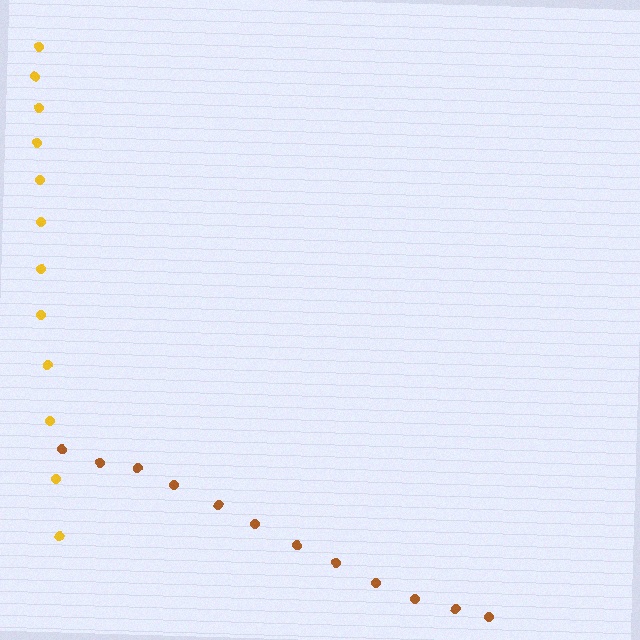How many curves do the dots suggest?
There are 2 distinct paths.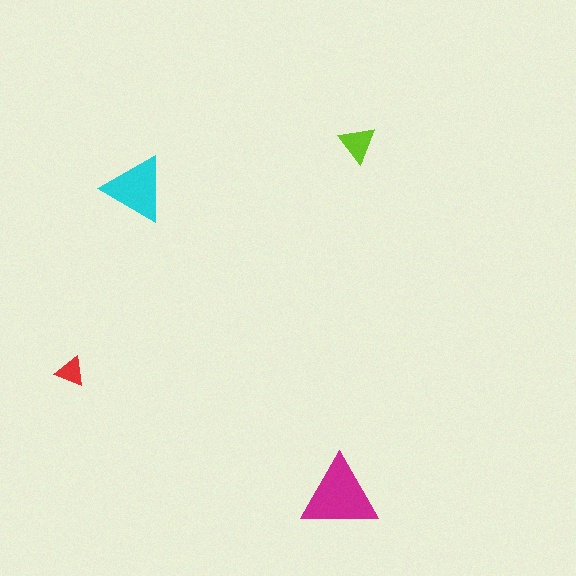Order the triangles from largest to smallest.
the magenta one, the cyan one, the lime one, the red one.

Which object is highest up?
The lime triangle is topmost.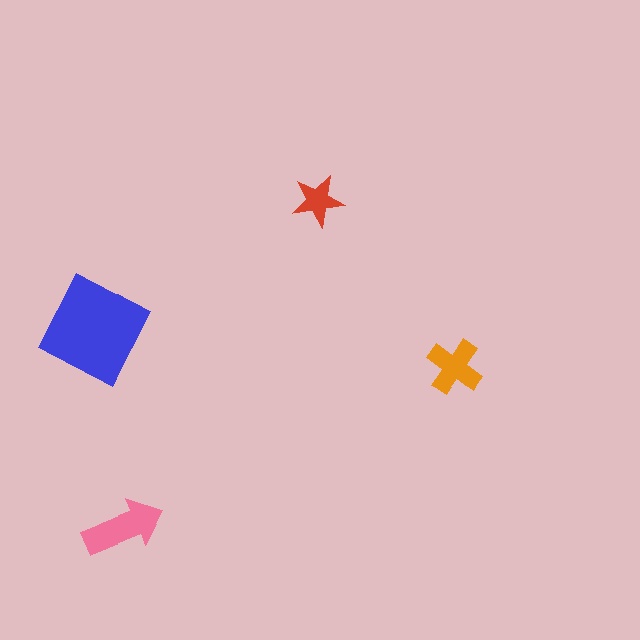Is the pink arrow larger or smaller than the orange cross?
Larger.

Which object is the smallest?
The red star.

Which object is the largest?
The blue square.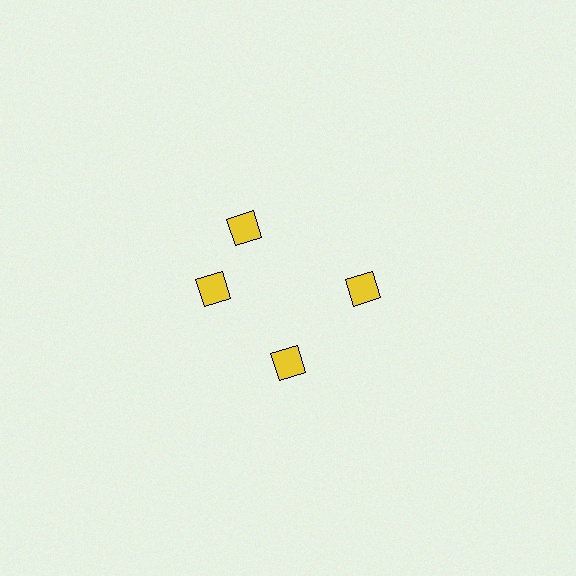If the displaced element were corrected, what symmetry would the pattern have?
It would have 4-fold rotational symmetry — the pattern would map onto itself every 90 degrees.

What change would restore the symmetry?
The symmetry would be restored by rotating it back into even spacing with its neighbors so that all 4 diamonds sit at equal angles and equal distance from the center.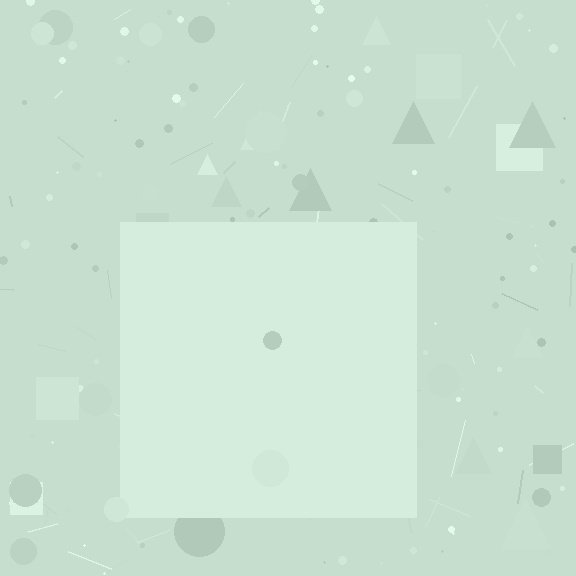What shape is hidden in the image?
A square is hidden in the image.